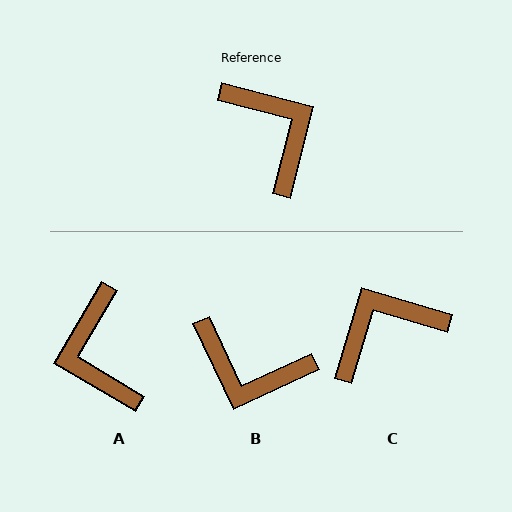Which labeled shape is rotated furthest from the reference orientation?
A, about 164 degrees away.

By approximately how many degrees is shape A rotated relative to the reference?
Approximately 164 degrees counter-clockwise.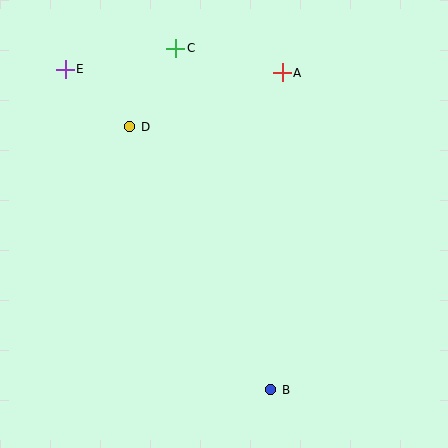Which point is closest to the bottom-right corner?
Point B is closest to the bottom-right corner.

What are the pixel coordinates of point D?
Point D is at (130, 127).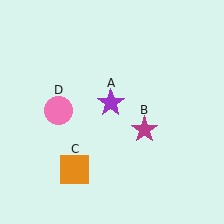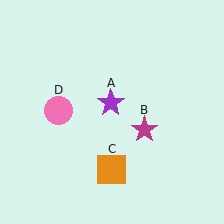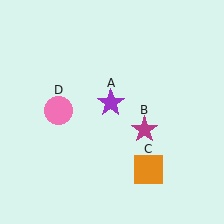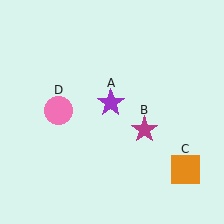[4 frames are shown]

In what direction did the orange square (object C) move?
The orange square (object C) moved right.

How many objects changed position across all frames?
1 object changed position: orange square (object C).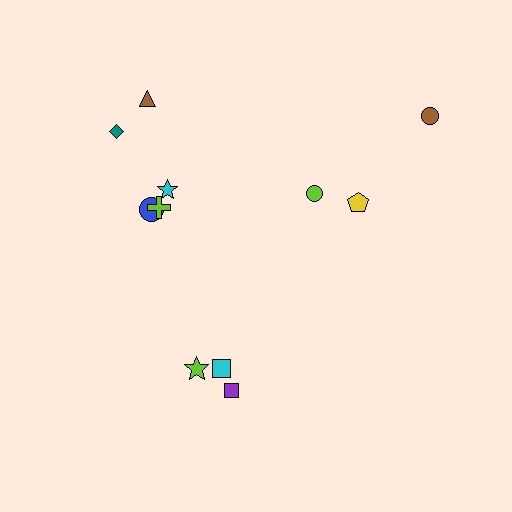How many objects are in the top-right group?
There are 3 objects.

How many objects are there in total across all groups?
There are 11 objects.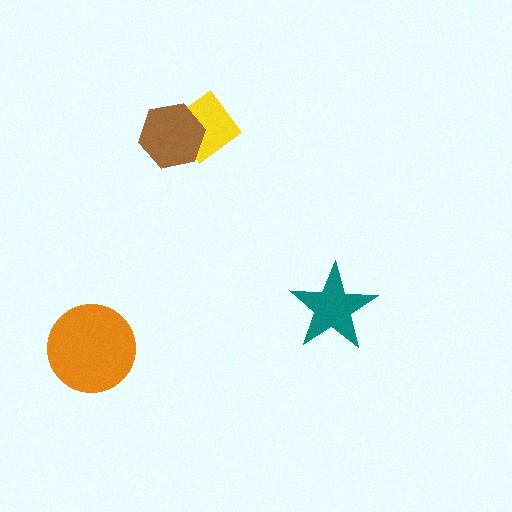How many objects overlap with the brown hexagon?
1 object overlaps with the brown hexagon.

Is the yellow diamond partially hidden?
Yes, it is partially covered by another shape.